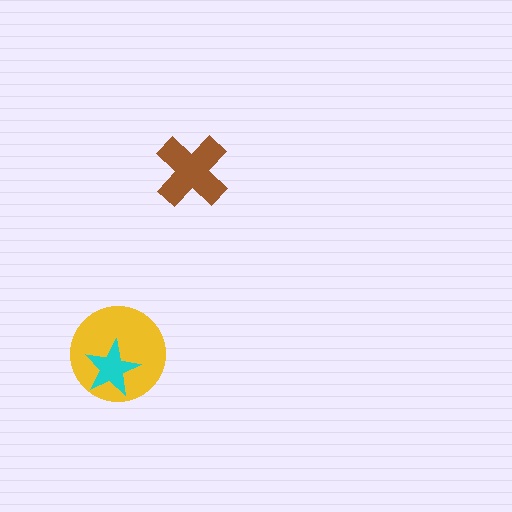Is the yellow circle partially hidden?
Yes, it is partially covered by another shape.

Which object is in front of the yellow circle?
The cyan star is in front of the yellow circle.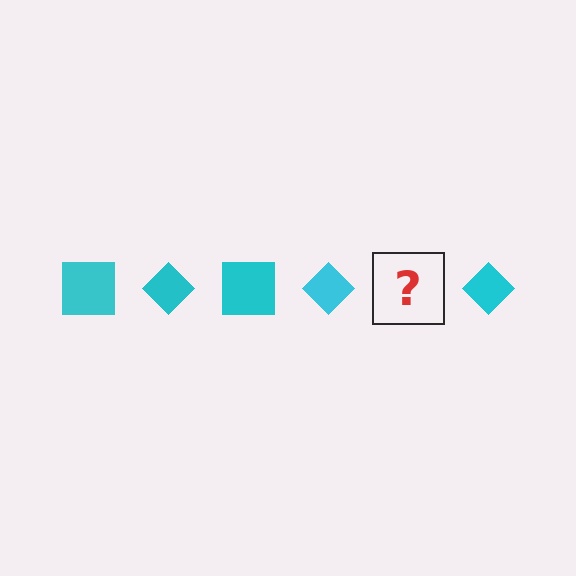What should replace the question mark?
The question mark should be replaced with a cyan square.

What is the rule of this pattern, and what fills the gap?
The rule is that the pattern cycles through square, diamond shapes in cyan. The gap should be filled with a cyan square.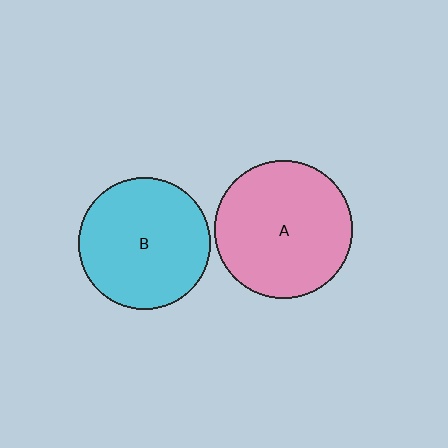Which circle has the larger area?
Circle A (pink).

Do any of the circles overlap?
No, none of the circles overlap.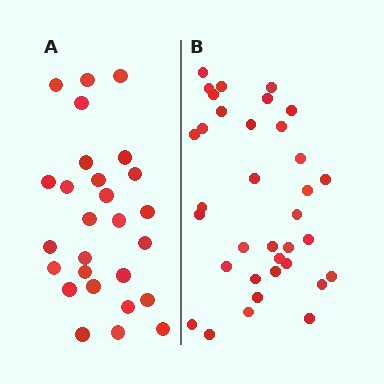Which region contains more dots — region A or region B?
Region B (the right region) has more dots.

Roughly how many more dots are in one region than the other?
Region B has roughly 8 or so more dots than region A.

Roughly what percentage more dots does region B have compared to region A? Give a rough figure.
About 30% more.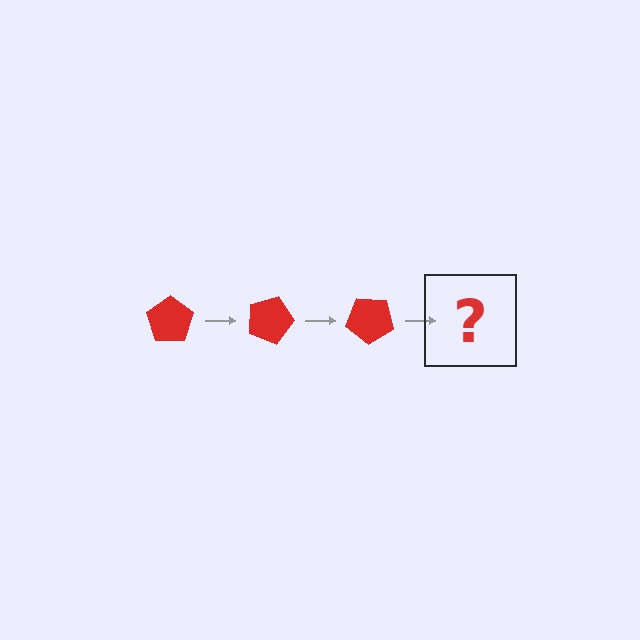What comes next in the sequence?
The next element should be a red pentagon rotated 60 degrees.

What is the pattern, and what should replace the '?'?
The pattern is that the pentagon rotates 20 degrees each step. The '?' should be a red pentagon rotated 60 degrees.